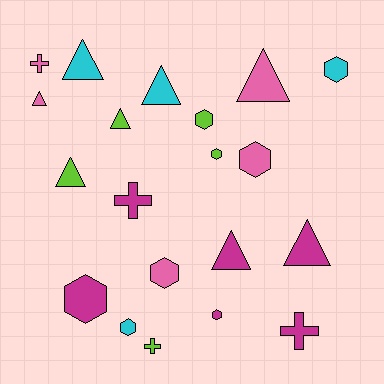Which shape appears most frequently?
Hexagon, with 8 objects.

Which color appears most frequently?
Magenta, with 6 objects.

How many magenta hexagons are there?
There are 2 magenta hexagons.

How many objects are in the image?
There are 20 objects.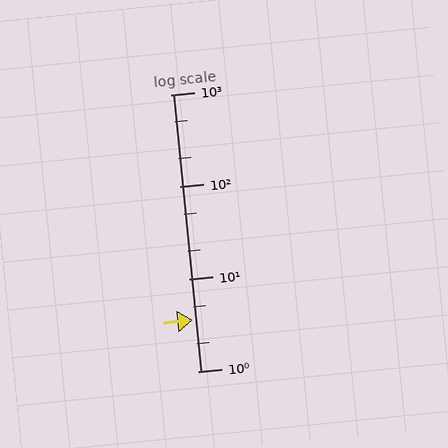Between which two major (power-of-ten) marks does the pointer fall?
The pointer is between 1 and 10.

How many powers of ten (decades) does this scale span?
The scale spans 3 decades, from 1 to 1000.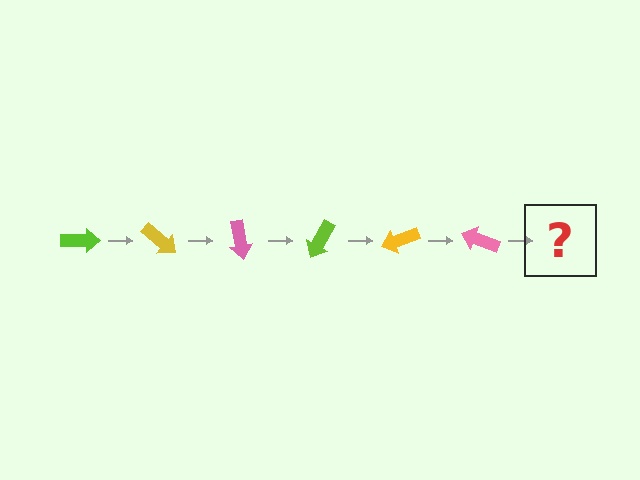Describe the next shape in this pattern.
It should be a lime arrow, rotated 240 degrees from the start.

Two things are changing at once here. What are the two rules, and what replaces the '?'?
The two rules are that it rotates 40 degrees each step and the color cycles through lime, yellow, and pink. The '?' should be a lime arrow, rotated 240 degrees from the start.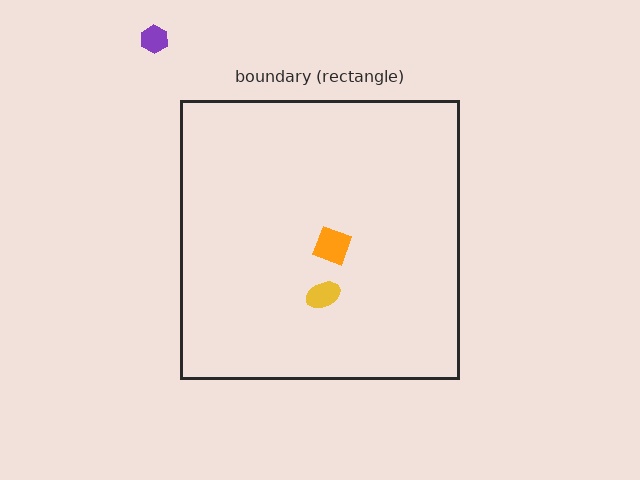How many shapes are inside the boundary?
2 inside, 1 outside.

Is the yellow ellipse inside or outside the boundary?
Inside.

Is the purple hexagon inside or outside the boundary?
Outside.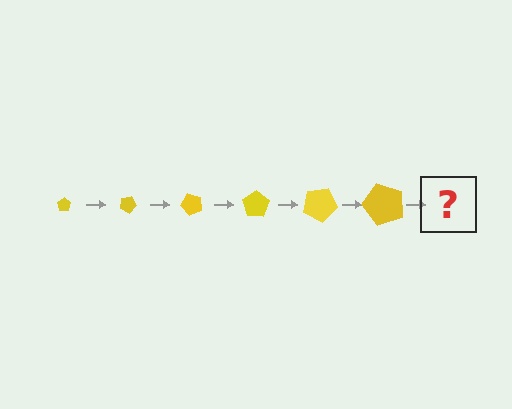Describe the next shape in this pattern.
It should be a pentagon, larger than the previous one and rotated 150 degrees from the start.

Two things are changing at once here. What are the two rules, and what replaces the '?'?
The two rules are that the pentagon grows larger each step and it rotates 25 degrees each step. The '?' should be a pentagon, larger than the previous one and rotated 150 degrees from the start.